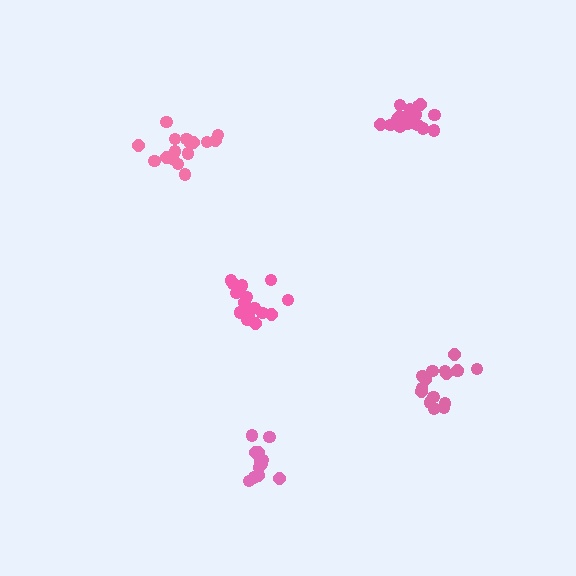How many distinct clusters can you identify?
There are 5 distinct clusters.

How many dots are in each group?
Group 1: 16 dots, Group 2: 17 dots, Group 3: 12 dots, Group 4: 17 dots, Group 5: 16 dots (78 total).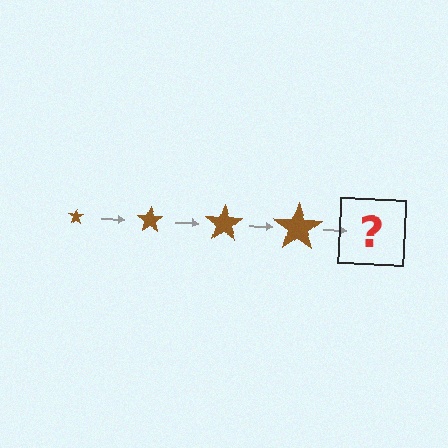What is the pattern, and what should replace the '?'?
The pattern is that the star gets progressively larger each step. The '?' should be a brown star, larger than the previous one.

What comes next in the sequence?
The next element should be a brown star, larger than the previous one.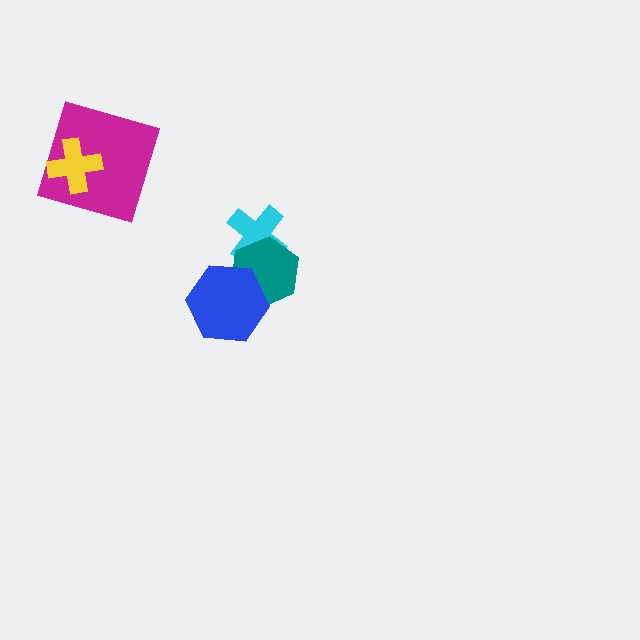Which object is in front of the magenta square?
The yellow cross is in front of the magenta square.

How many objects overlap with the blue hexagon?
1 object overlaps with the blue hexagon.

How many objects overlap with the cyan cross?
1 object overlaps with the cyan cross.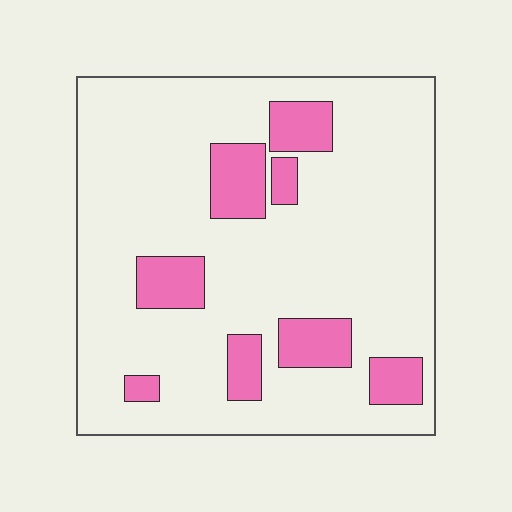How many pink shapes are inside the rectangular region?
8.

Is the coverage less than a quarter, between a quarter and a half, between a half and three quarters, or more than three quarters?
Less than a quarter.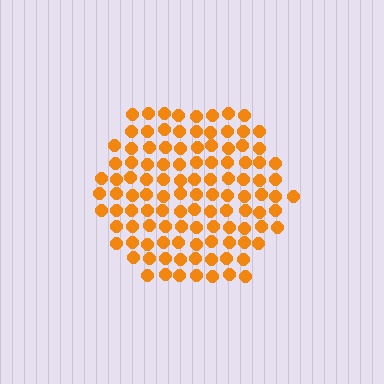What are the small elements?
The small elements are circles.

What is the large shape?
The large shape is a hexagon.